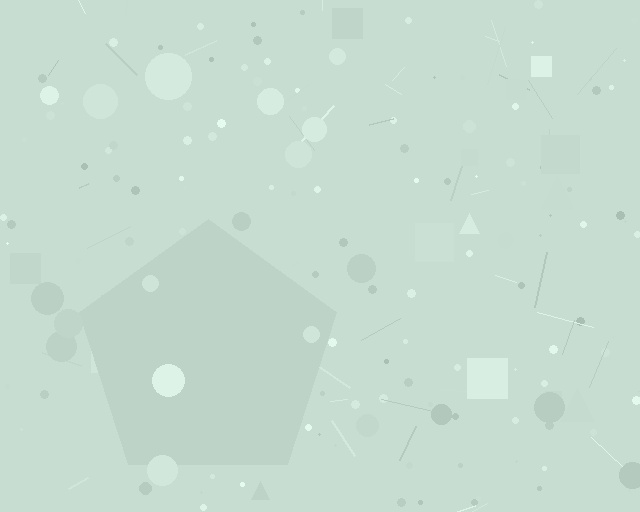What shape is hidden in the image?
A pentagon is hidden in the image.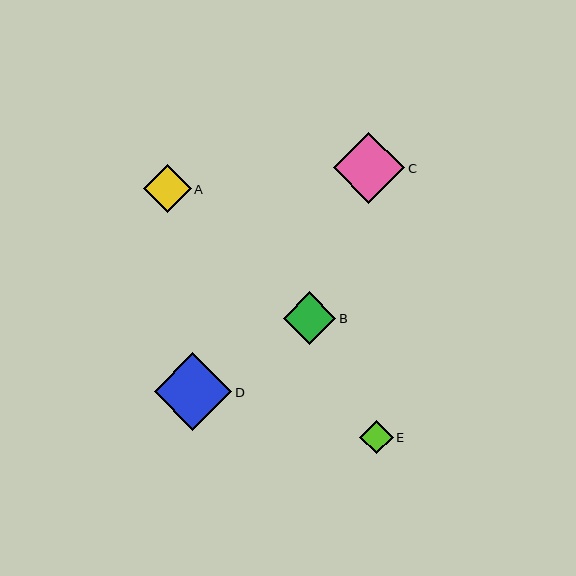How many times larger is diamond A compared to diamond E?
Diamond A is approximately 1.5 times the size of diamond E.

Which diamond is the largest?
Diamond D is the largest with a size of approximately 78 pixels.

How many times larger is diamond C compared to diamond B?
Diamond C is approximately 1.4 times the size of diamond B.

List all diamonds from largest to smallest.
From largest to smallest: D, C, B, A, E.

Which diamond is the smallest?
Diamond E is the smallest with a size of approximately 33 pixels.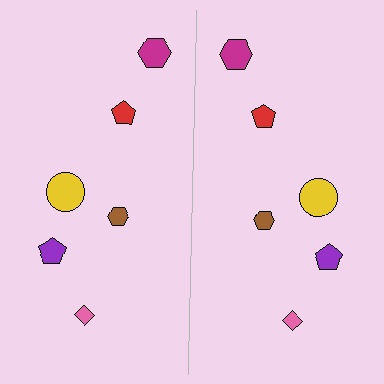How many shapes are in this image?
There are 12 shapes in this image.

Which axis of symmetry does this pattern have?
The pattern has a vertical axis of symmetry running through the center of the image.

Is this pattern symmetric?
Yes, this pattern has bilateral (reflection) symmetry.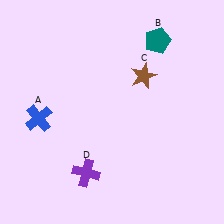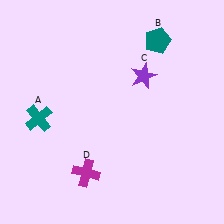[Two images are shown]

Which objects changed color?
A changed from blue to teal. C changed from brown to purple. D changed from purple to magenta.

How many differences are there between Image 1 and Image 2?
There are 3 differences between the two images.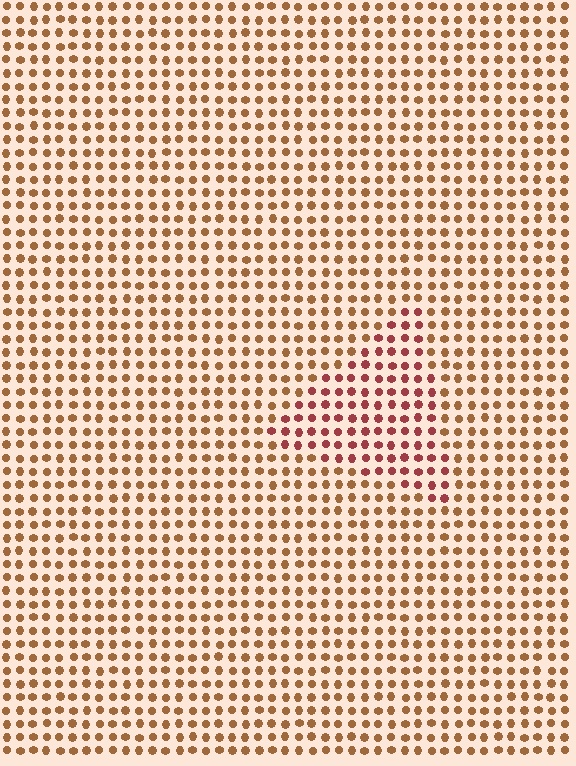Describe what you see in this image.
The image is filled with small brown elements in a uniform arrangement. A triangle-shaped region is visible where the elements are tinted to a slightly different hue, forming a subtle color boundary.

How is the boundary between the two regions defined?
The boundary is defined purely by a slight shift in hue (about 32 degrees). Spacing, size, and orientation are identical on both sides.